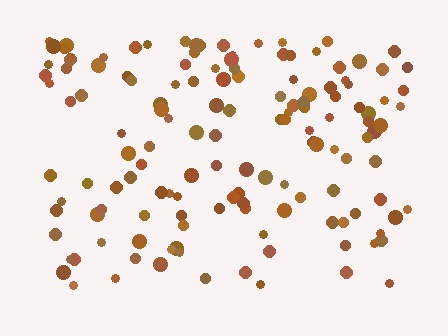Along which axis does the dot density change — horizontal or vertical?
Vertical.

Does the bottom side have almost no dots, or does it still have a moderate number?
Still a moderate number, just noticeably fewer than the top.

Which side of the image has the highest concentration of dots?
The top.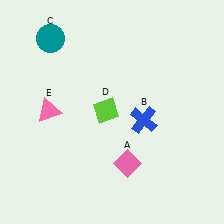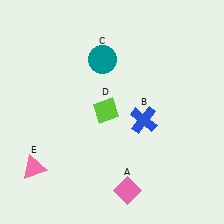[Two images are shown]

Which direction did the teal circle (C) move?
The teal circle (C) moved right.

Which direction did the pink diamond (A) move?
The pink diamond (A) moved down.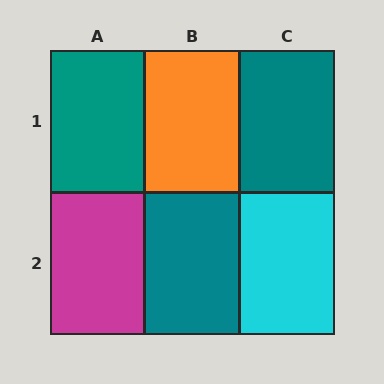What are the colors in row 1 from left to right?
Teal, orange, teal.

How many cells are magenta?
1 cell is magenta.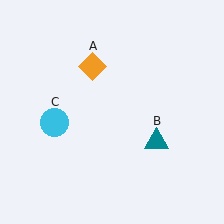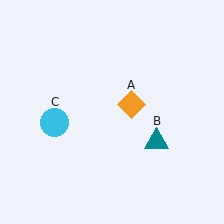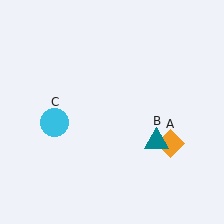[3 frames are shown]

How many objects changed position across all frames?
1 object changed position: orange diamond (object A).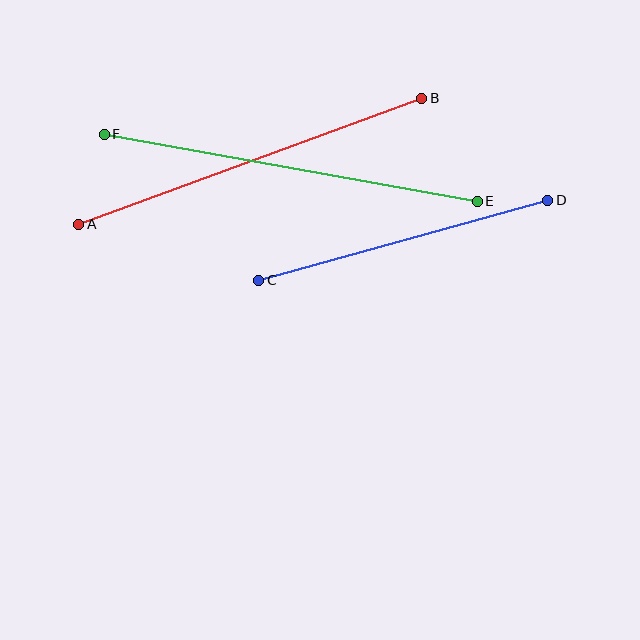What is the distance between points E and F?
The distance is approximately 379 pixels.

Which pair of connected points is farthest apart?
Points E and F are farthest apart.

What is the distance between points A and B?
The distance is approximately 365 pixels.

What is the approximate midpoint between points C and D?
The midpoint is at approximately (403, 240) pixels.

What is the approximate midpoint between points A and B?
The midpoint is at approximately (250, 161) pixels.